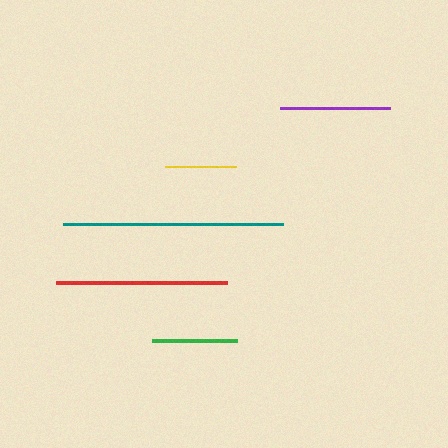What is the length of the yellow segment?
The yellow segment is approximately 71 pixels long.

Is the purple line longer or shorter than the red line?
The red line is longer than the purple line.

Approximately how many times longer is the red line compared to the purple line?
The red line is approximately 1.6 times the length of the purple line.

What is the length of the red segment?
The red segment is approximately 172 pixels long.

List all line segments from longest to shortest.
From longest to shortest: teal, red, purple, green, yellow.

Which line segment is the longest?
The teal line is the longest at approximately 220 pixels.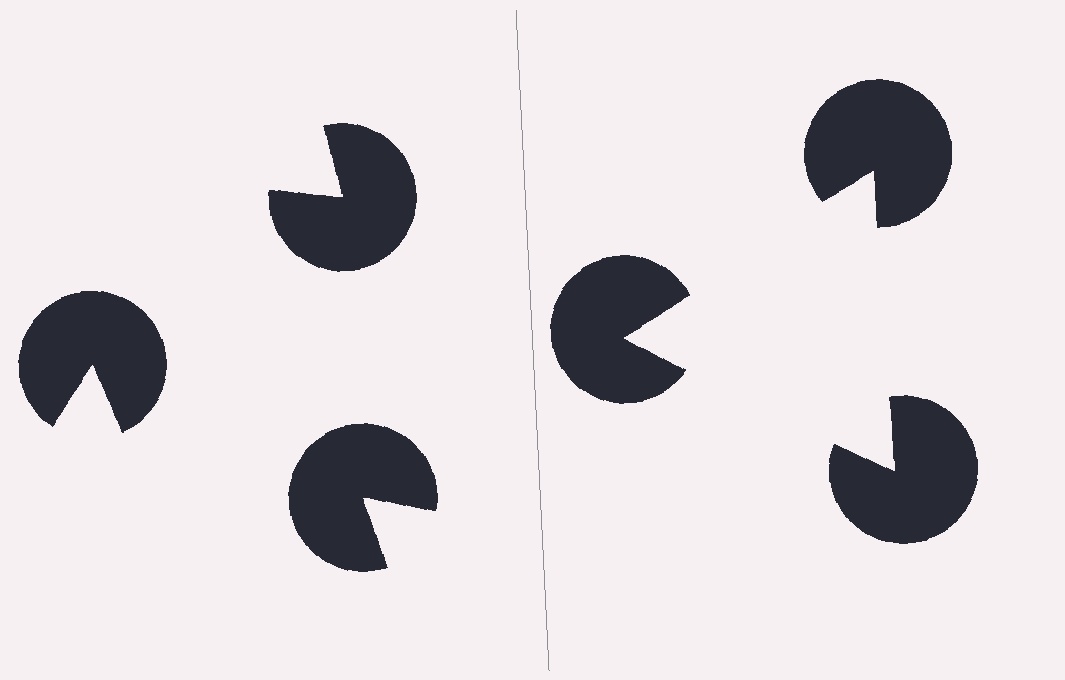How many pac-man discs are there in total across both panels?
6 — 3 on each side.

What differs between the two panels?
The pac-man discs are positioned identically on both sides; only the wedge orientations differ. On the right they align to a triangle; on the left they are misaligned.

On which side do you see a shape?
An illusory triangle appears on the right side. On the left side the wedge cuts are rotated, so no coherent shape forms.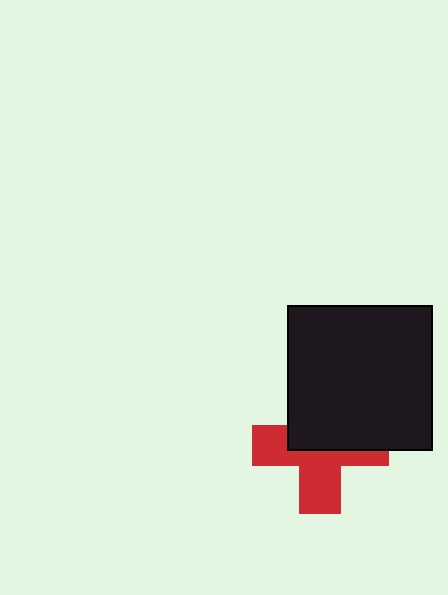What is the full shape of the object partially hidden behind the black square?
The partially hidden object is a red cross.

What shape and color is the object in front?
The object in front is a black square.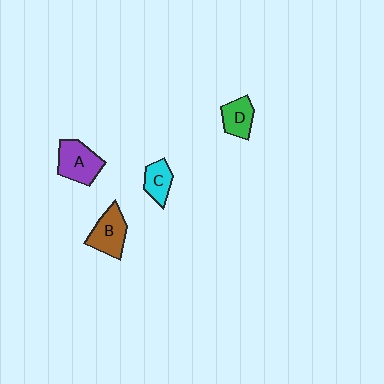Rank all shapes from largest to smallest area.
From largest to smallest: A (purple), B (brown), D (green), C (cyan).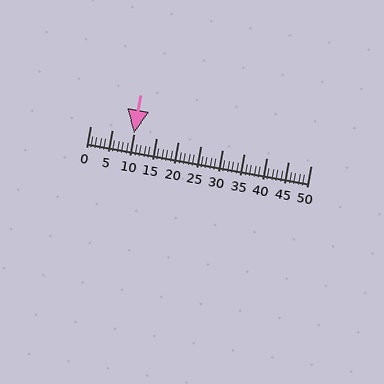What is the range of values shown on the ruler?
The ruler shows values from 0 to 50.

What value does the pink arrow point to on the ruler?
The pink arrow points to approximately 10.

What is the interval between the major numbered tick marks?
The major tick marks are spaced 5 units apart.